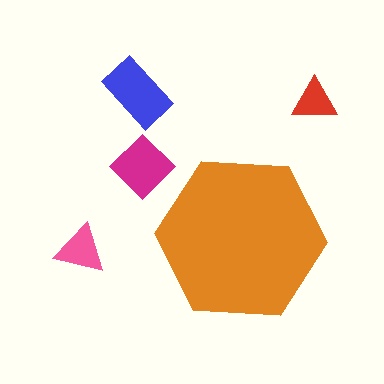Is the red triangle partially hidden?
No, the red triangle is fully visible.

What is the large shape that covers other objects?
An orange hexagon.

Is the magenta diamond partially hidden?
No, the magenta diamond is fully visible.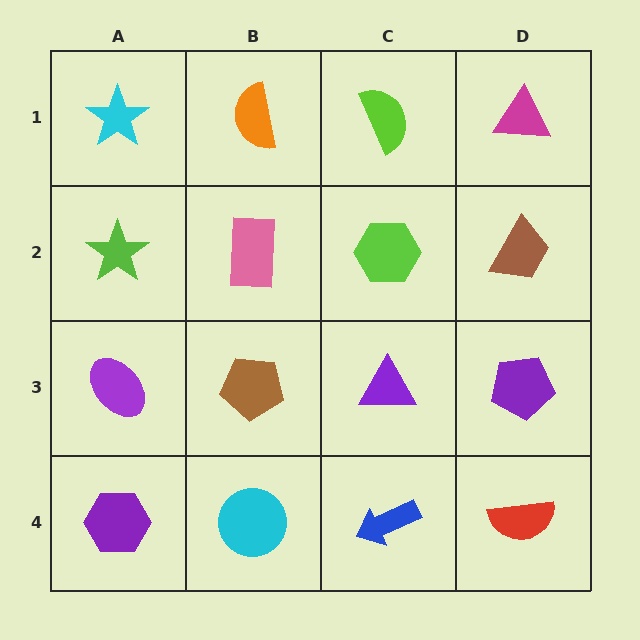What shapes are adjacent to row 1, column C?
A lime hexagon (row 2, column C), an orange semicircle (row 1, column B), a magenta triangle (row 1, column D).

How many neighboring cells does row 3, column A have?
3.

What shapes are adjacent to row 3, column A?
A lime star (row 2, column A), a purple hexagon (row 4, column A), a brown pentagon (row 3, column B).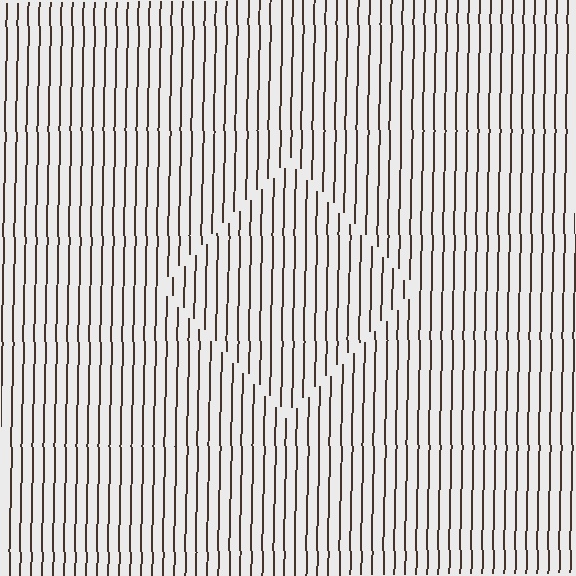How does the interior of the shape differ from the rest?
The interior of the shape contains the same grating, shifted by half a period — the contour is defined by the phase discontinuity where line-ends from the inner and outer gratings abut.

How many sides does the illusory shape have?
4 sides — the line-ends trace a square.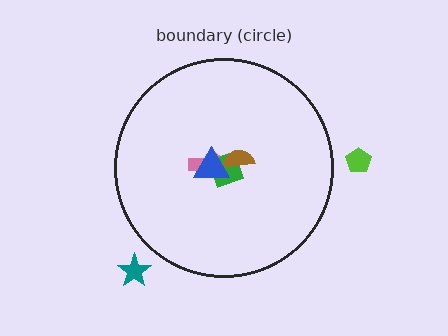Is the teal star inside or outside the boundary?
Outside.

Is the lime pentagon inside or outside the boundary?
Outside.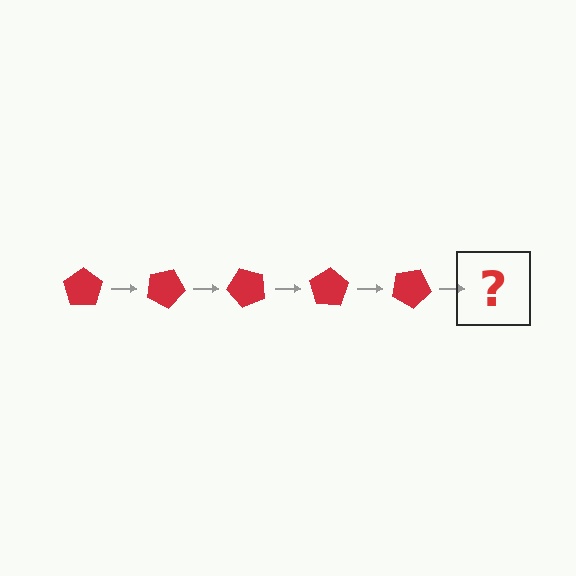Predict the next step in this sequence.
The next step is a red pentagon rotated 125 degrees.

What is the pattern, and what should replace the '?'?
The pattern is that the pentagon rotates 25 degrees each step. The '?' should be a red pentagon rotated 125 degrees.